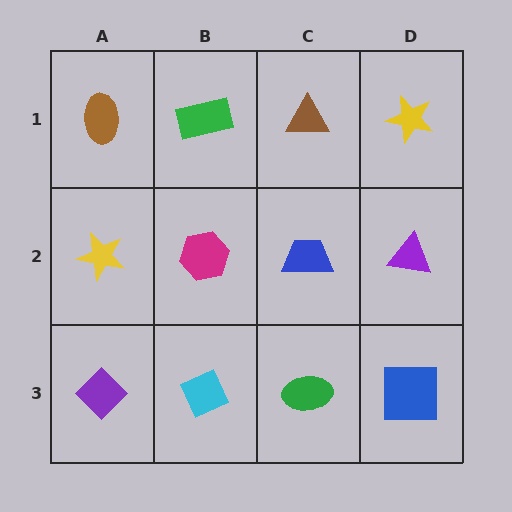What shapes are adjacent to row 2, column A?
A brown ellipse (row 1, column A), a purple diamond (row 3, column A), a magenta hexagon (row 2, column B).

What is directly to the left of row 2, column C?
A magenta hexagon.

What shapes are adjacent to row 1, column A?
A yellow star (row 2, column A), a green rectangle (row 1, column B).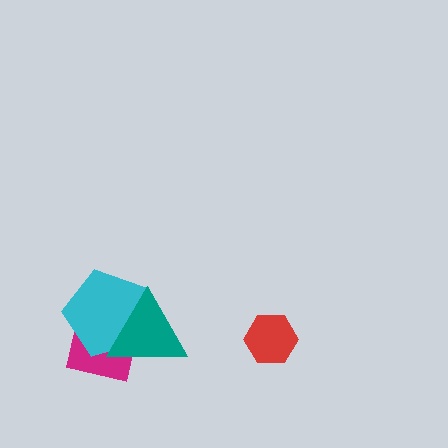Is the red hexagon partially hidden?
No, no other shape covers it.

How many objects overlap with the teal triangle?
2 objects overlap with the teal triangle.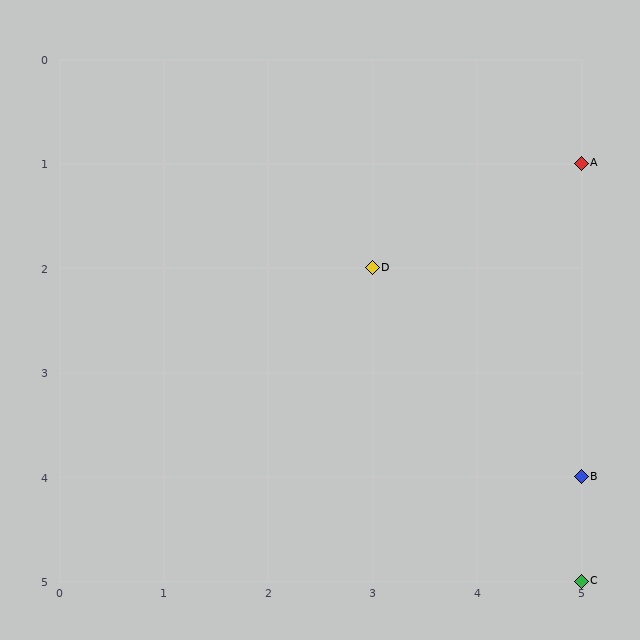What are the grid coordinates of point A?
Point A is at grid coordinates (5, 1).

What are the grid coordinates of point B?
Point B is at grid coordinates (5, 4).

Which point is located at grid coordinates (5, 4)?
Point B is at (5, 4).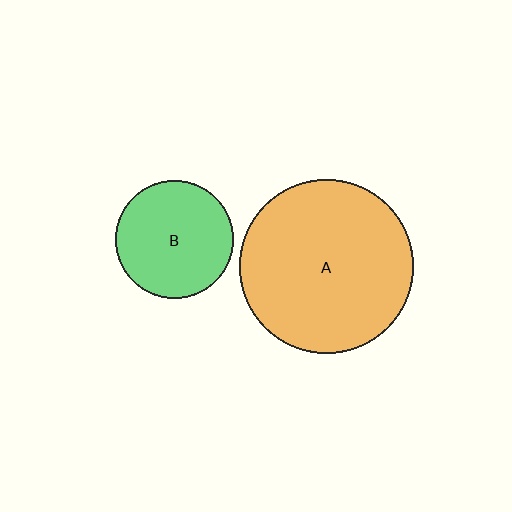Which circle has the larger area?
Circle A (orange).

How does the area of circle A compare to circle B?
Approximately 2.2 times.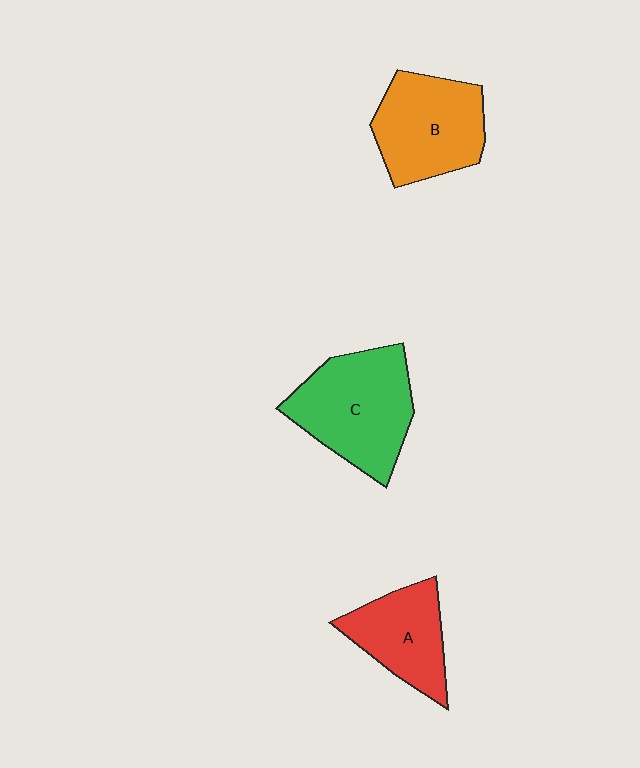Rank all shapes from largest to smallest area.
From largest to smallest: C (green), B (orange), A (red).